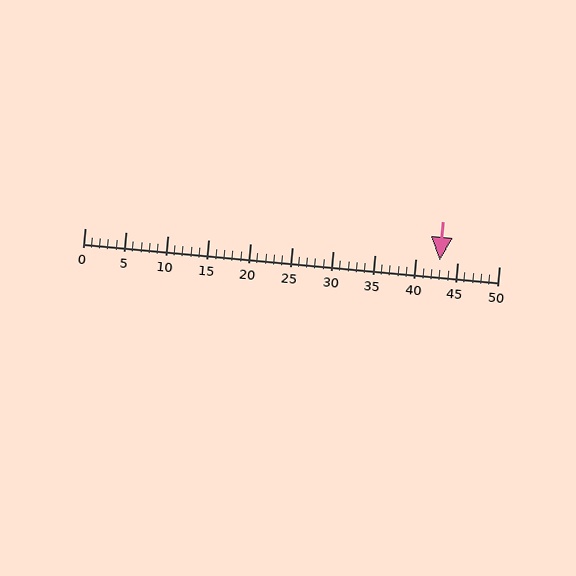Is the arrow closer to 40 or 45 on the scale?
The arrow is closer to 45.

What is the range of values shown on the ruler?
The ruler shows values from 0 to 50.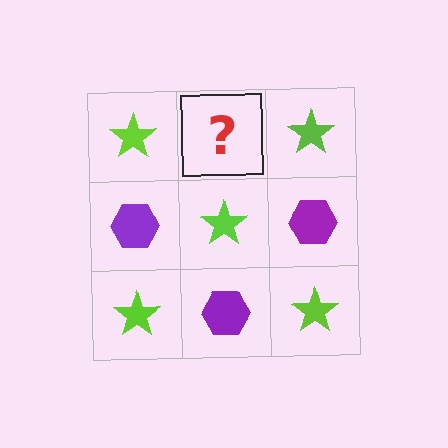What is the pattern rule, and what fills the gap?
The rule is that it alternates lime star and purple hexagon in a checkerboard pattern. The gap should be filled with a purple hexagon.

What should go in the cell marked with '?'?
The missing cell should contain a purple hexagon.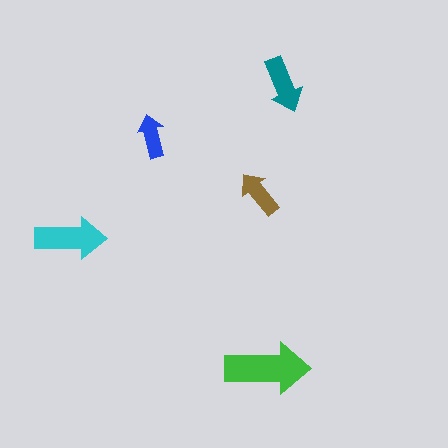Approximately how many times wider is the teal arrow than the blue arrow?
About 1.5 times wider.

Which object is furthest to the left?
The cyan arrow is leftmost.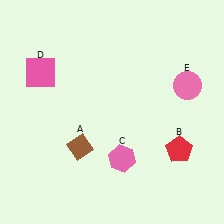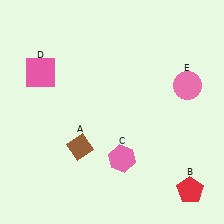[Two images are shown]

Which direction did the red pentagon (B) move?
The red pentagon (B) moved down.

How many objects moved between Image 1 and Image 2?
1 object moved between the two images.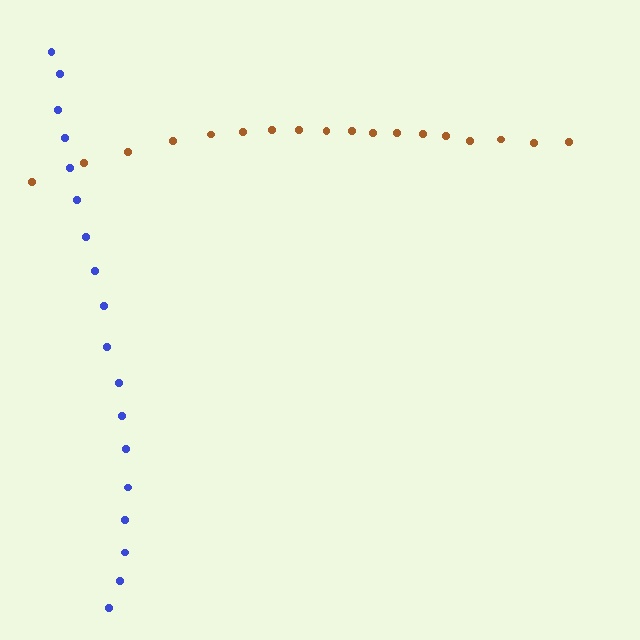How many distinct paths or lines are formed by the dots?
There are 2 distinct paths.